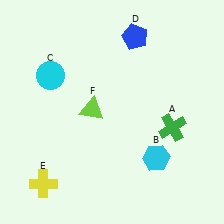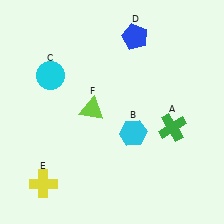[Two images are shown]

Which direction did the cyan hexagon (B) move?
The cyan hexagon (B) moved up.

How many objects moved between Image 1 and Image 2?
1 object moved between the two images.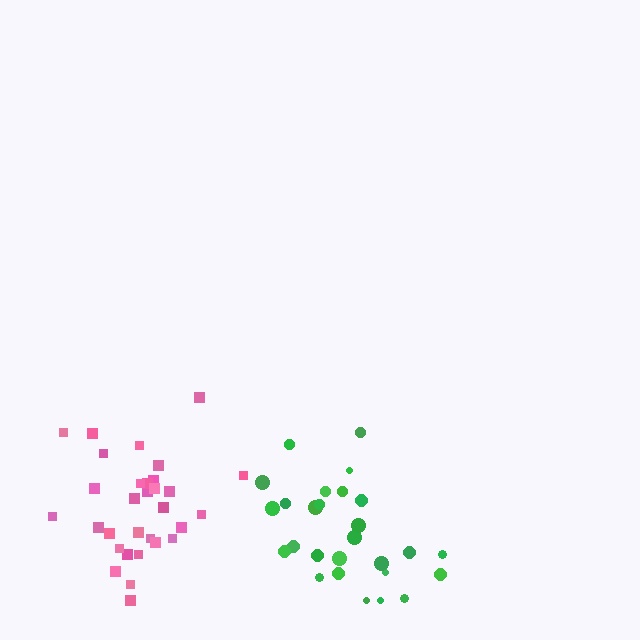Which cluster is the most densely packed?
Green.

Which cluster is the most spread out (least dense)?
Pink.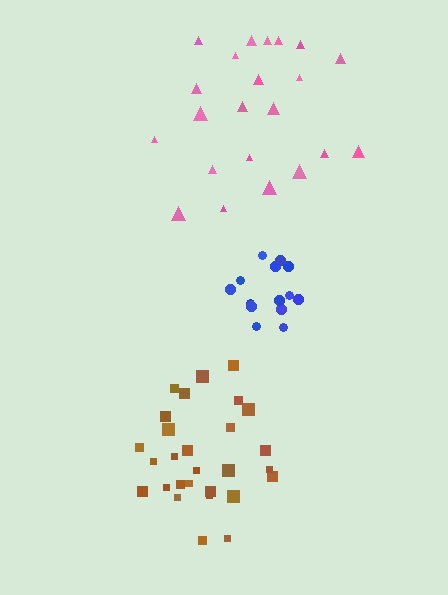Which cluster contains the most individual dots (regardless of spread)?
Brown (29).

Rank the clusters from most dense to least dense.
blue, brown, pink.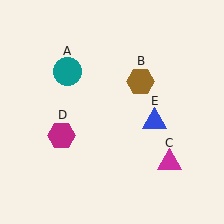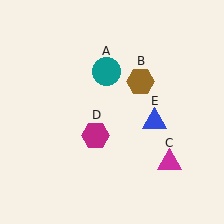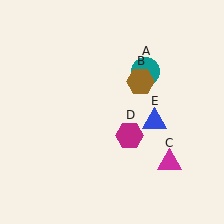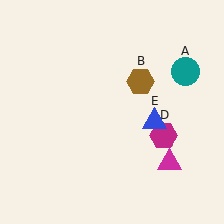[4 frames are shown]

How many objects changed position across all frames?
2 objects changed position: teal circle (object A), magenta hexagon (object D).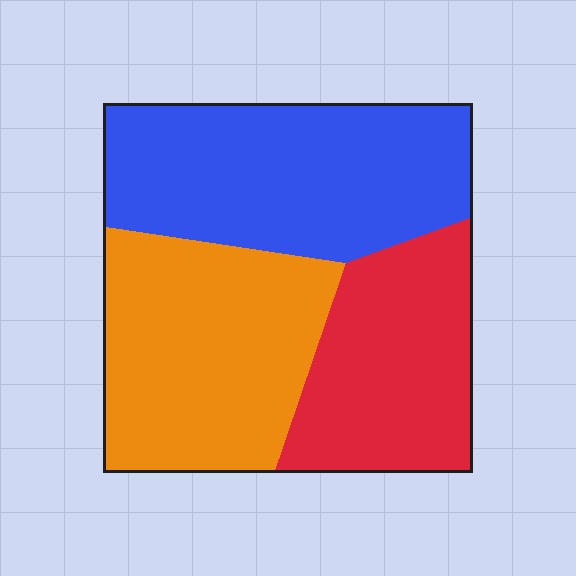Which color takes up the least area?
Red, at roughly 25%.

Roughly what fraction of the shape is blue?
Blue covers around 40% of the shape.